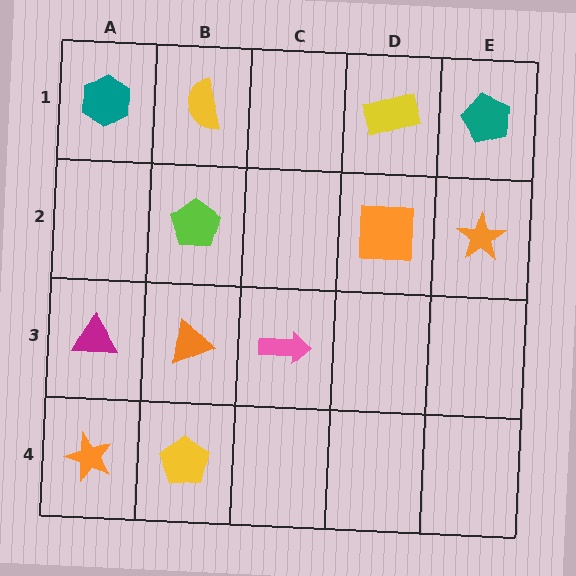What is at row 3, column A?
A magenta triangle.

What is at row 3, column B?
An orange triangle.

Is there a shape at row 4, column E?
No, that cell is empty.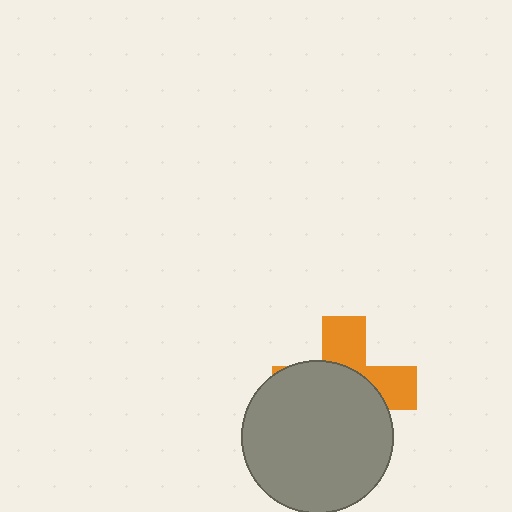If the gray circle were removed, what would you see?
You would see the complete orange cross.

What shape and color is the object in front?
The object in front is a gray circle.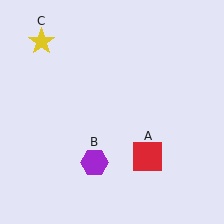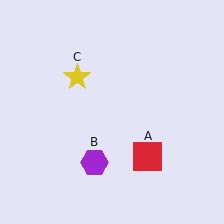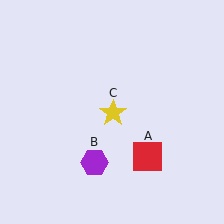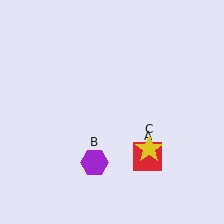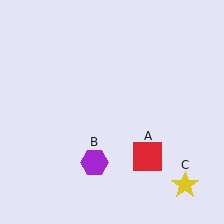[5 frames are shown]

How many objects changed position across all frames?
1 object changed position: yellow star (object C).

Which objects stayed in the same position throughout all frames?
Red square (object A) and purple hexagon (object B) remained stationary.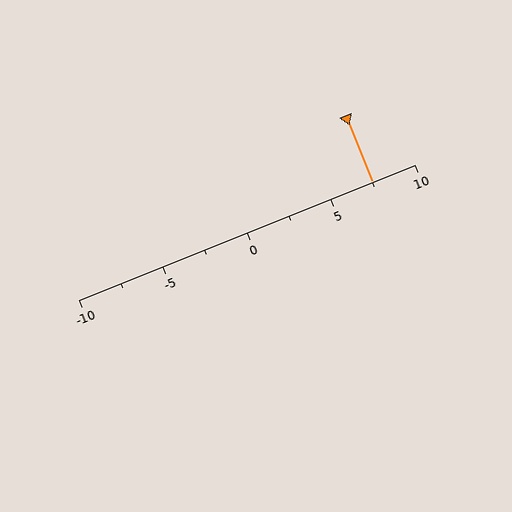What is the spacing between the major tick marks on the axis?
The major ticks are spaced 5 apart.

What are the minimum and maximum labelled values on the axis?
The axis runs from -10 to 10.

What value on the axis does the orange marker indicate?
The marker indicates approximately 7.5.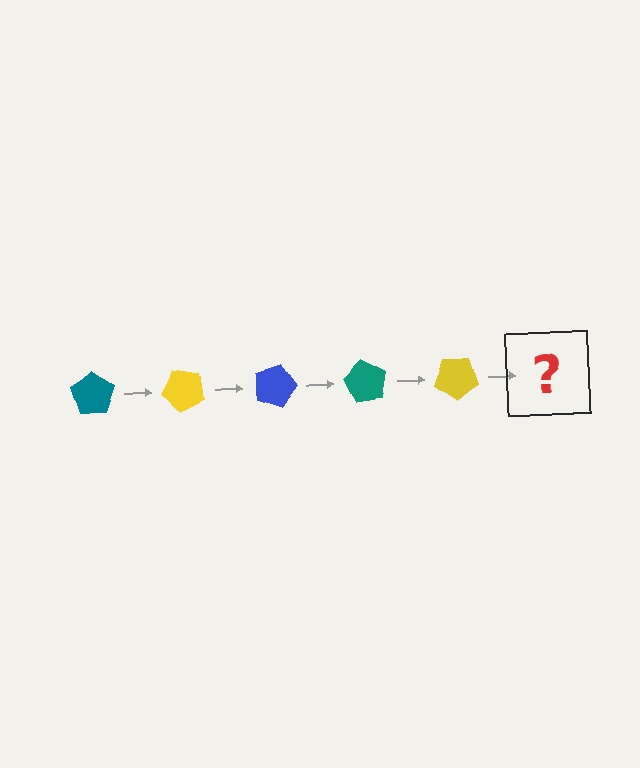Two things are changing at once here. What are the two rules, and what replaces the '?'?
The two rules are that it rotates 45 degrees each step and the color cycles through teal, yellow, and blue. The '?' should be a blue pentagon, rotated 225 degrees from the start.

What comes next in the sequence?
The next element should be a blue pentagon, rotated 225 degrees from the start.